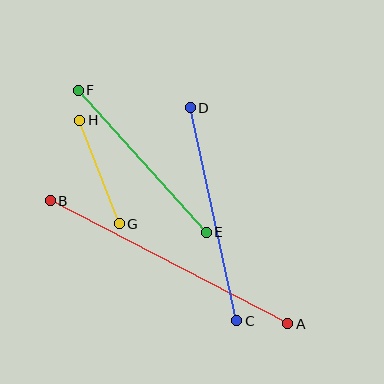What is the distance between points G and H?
The distance is approximately 111 pixels.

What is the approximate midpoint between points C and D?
The midpoint is at approximately (213, 214) pixels.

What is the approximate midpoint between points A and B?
The midpoint is at approximately (169, 262) pixels.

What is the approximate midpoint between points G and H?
The midpoint is at approximately (100, 172) pixels.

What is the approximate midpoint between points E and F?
The midpoint is at approximately (142, 161) pixels.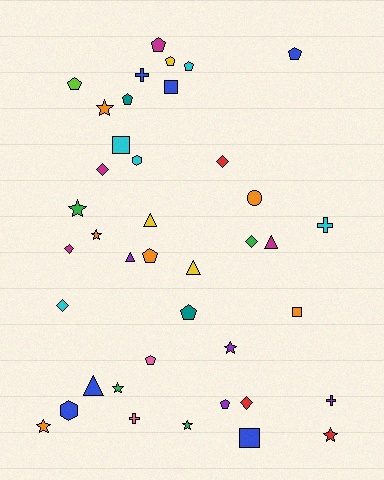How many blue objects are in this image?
There are 6 blue objects.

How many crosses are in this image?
There are 4 crosses.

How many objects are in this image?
There are 40 objects.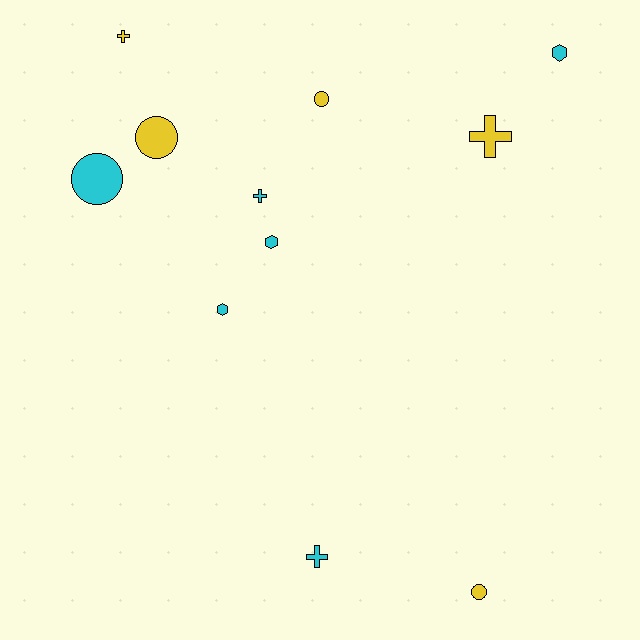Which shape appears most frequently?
Cross, with 4 objects.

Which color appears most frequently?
Cyan, with 6 objects.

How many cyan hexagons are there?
There are 3 cyan hexagons.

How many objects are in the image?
There are 11 objects.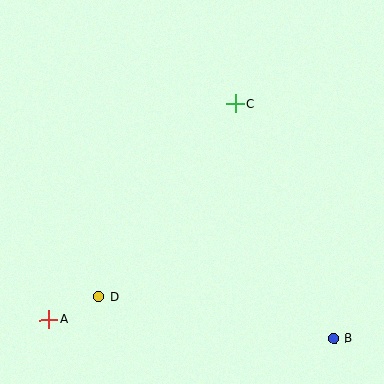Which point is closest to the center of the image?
Point C at (235, 104) is closest to the center.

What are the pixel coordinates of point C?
Point C is at (235, 104).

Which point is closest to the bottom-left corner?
Point A is closest to the bottom-left corner.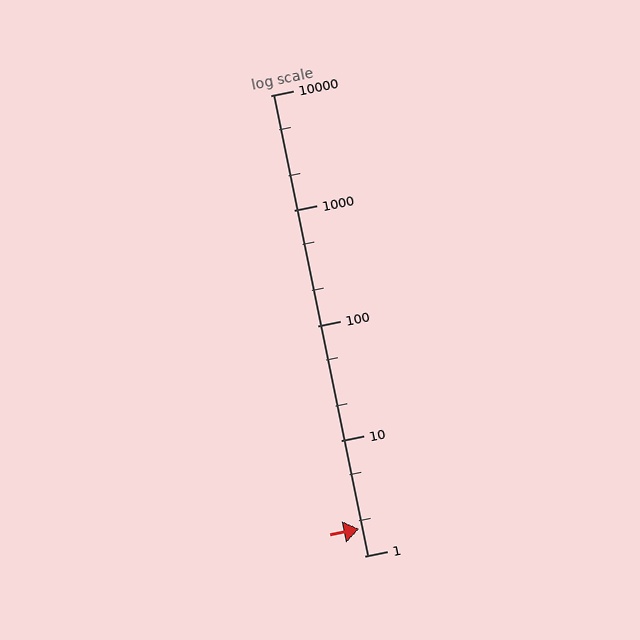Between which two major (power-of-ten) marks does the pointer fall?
The pointer is between 1 and 10.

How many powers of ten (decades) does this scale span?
The scale spans 4 decades, from 1 to 10000.